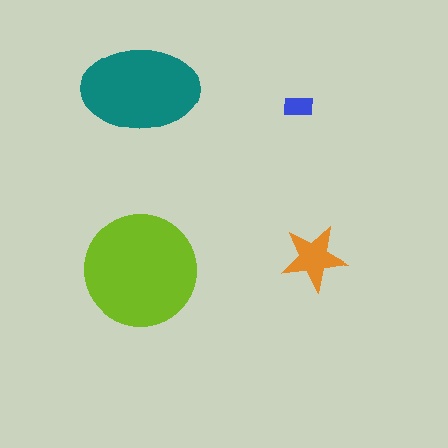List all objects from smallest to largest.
The blue rectangle, the orange star, the teal ellipse, the lime circle.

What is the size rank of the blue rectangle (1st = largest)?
4th.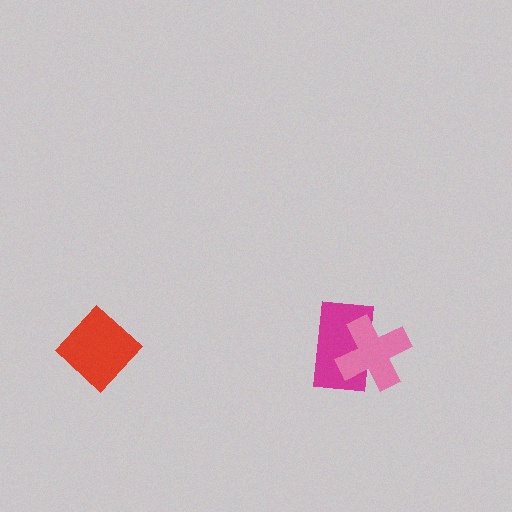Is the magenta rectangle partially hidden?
Yes, it is partially covered by another shape.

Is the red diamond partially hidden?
No, no other shape covers it.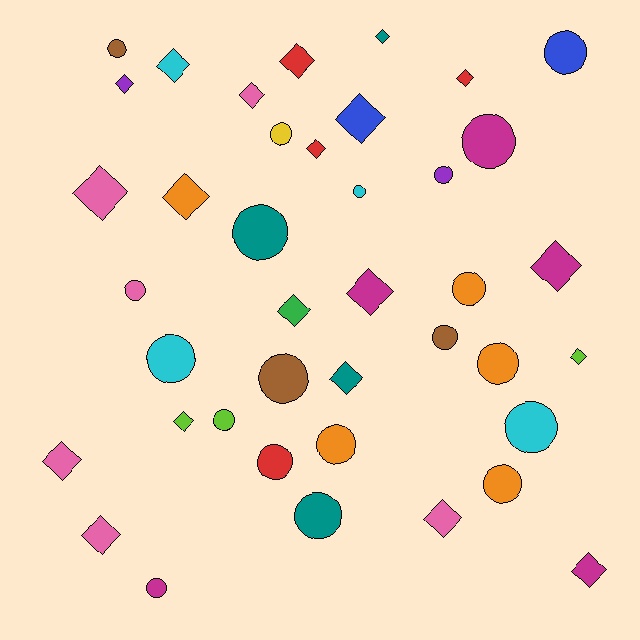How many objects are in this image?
There are 40 objects.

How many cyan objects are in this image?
There are 4 cyan objects.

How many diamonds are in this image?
There are 20 diamonds.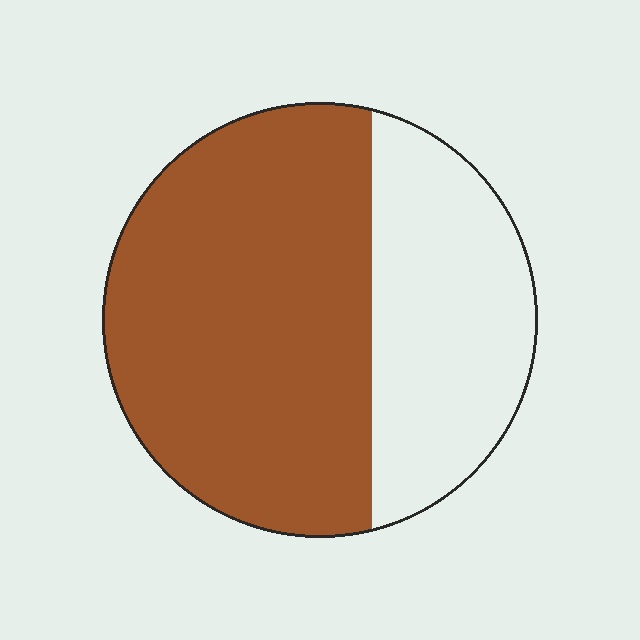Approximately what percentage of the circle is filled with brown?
Approximately 65%.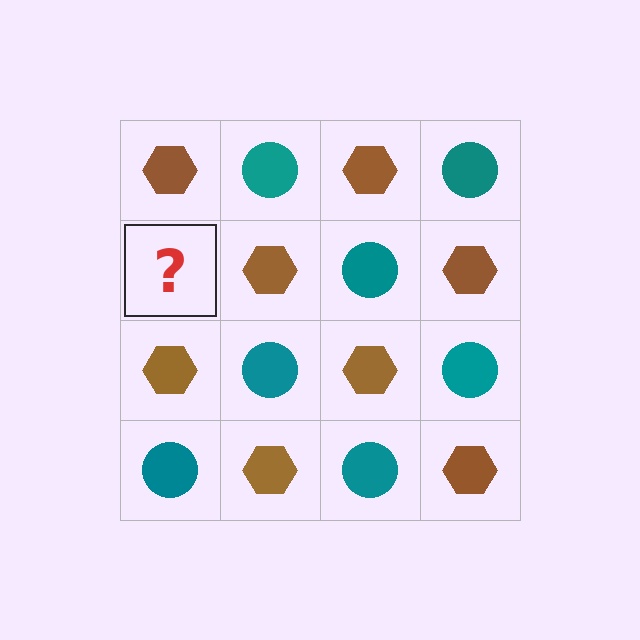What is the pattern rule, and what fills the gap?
The rule is that it alternates brown hexagon and teal circle in a checkerboard pattern. The gap should be filled with a teal circle.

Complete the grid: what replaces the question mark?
The question mark should be replaced with a teal circle.